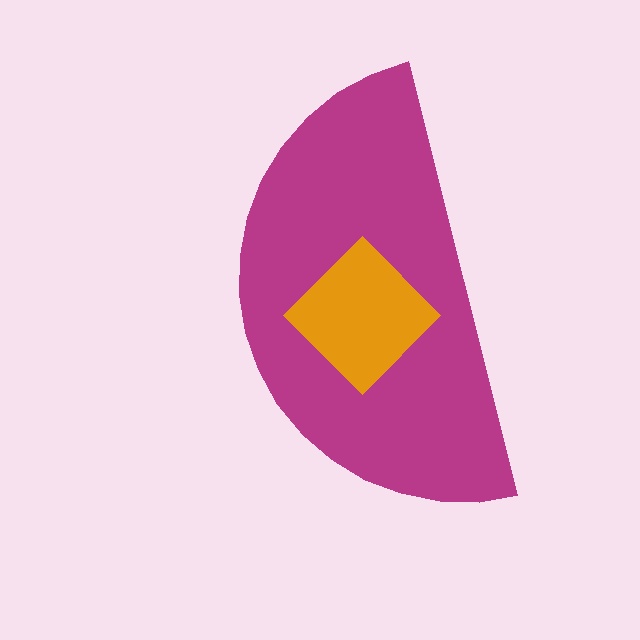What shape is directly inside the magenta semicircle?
The orange diamond.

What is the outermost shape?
The magenta semicircle.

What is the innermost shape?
The orange diamond.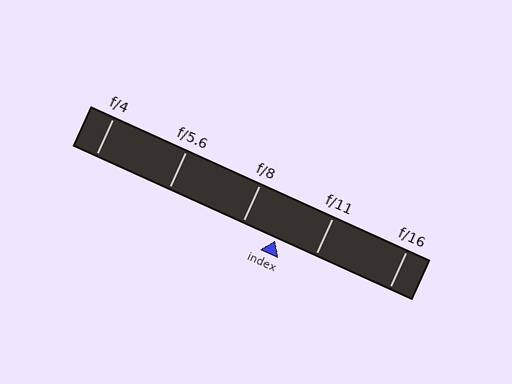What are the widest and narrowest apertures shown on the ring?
The widest aperture shown is f/4 and the narrowest is f/16.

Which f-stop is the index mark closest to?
The index mark is closest to f/8.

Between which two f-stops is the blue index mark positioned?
The index mark is between f/8 and f/11.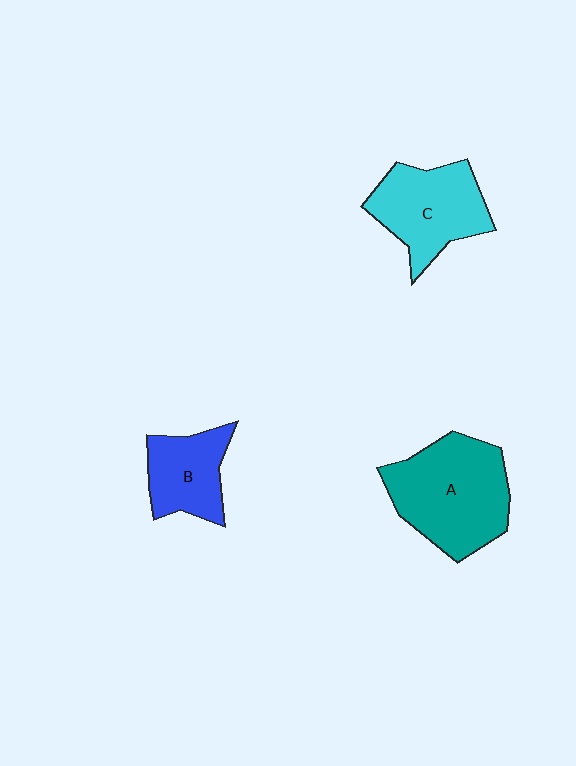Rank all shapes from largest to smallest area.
From largest to smallest: A (teal), C (cyan), B (blue).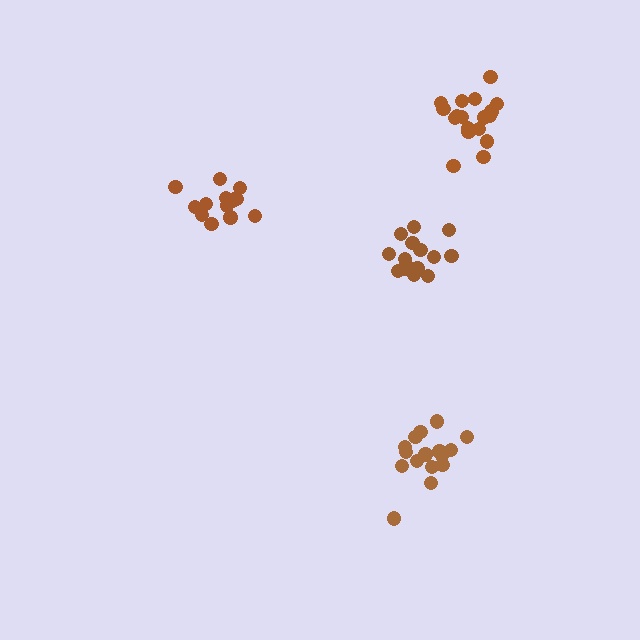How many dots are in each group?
Group 1: 14 dots, Group 2: 16 dots, Group 3: 19 dots, Group 4: 15 dots (64 total).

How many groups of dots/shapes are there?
There are 4 groups.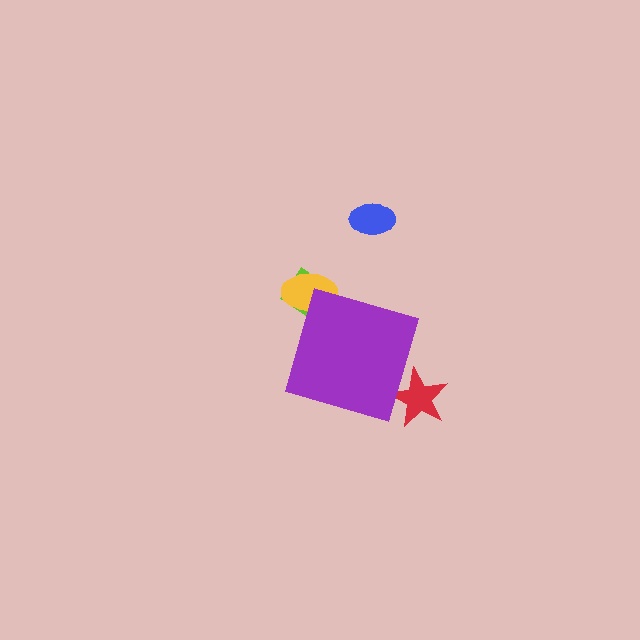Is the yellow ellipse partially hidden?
Yes, the yellow ellipse is partially hidden behind the purple diamond.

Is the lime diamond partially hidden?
Yes, the lime diamond is partially hidden behind the purple diamond.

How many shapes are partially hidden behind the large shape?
3 shapes are partially hidden.